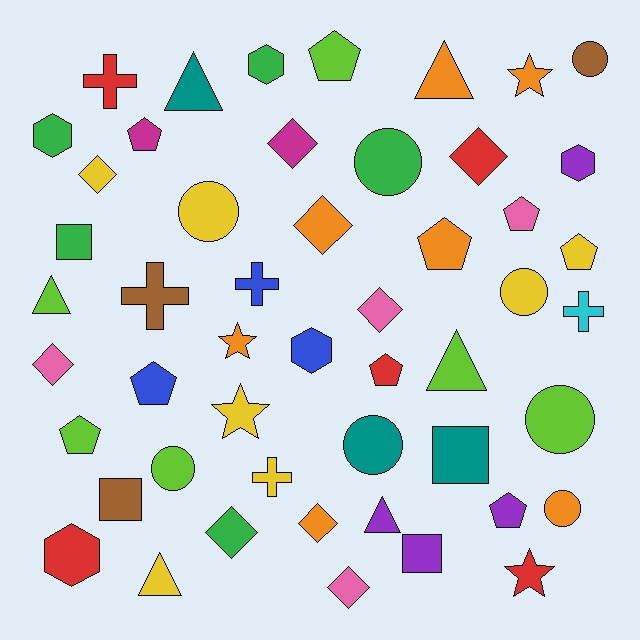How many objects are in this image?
There are 50 objects.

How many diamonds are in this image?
There are 9 diamonds.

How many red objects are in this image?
There are 5 red objects.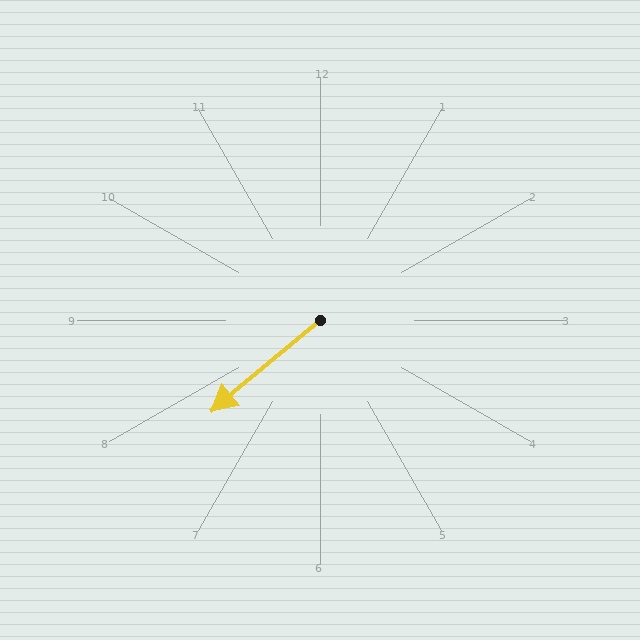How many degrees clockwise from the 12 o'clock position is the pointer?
Approximately 230 degrees.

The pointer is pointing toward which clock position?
Roughly 8 o'clock.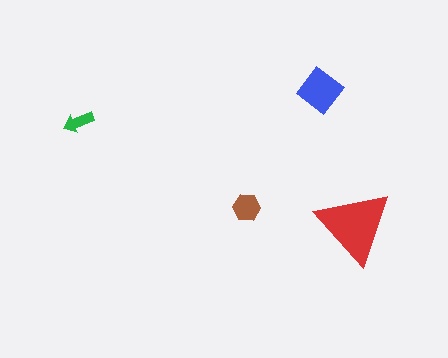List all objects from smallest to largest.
The green arrow, the brown hexagon, the blue diamond, the red triangle.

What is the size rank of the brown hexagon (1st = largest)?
3rd.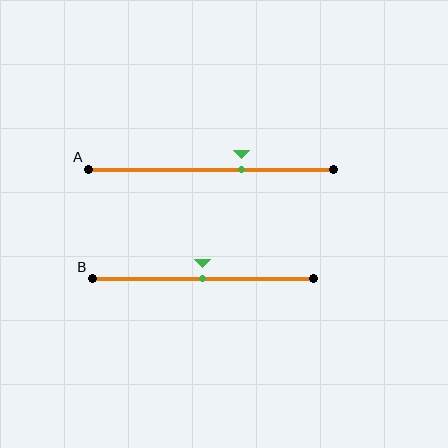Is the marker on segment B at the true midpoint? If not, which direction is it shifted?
Yes, the marker on segment B is at the true midpoint.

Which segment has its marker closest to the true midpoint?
Segment B has its marker closest to the true midpoint.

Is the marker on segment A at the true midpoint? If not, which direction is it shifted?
No, the marker on segment A is shifted to the right by about 13% of the segment length.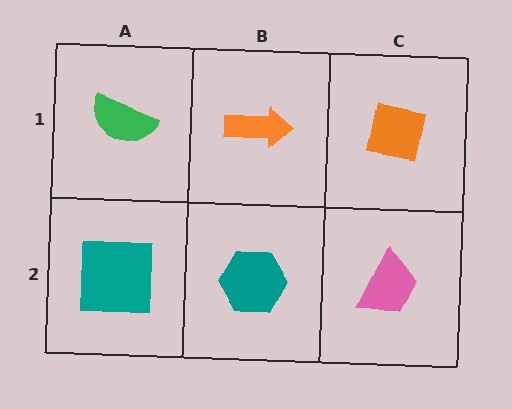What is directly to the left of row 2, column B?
A teal square.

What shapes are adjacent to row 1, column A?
A teal square (row 2, column A), an orange arrow (row 1, column B).